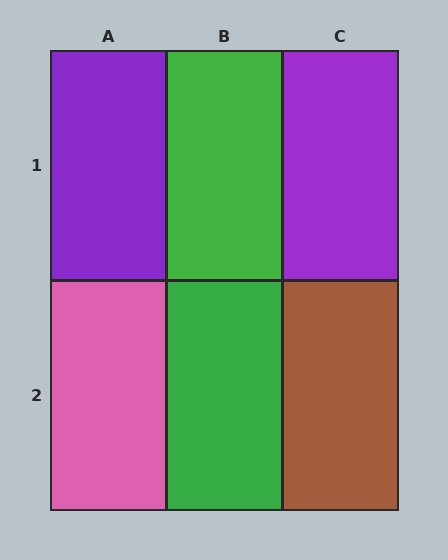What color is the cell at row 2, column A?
Pink.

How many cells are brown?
1 cell is brown.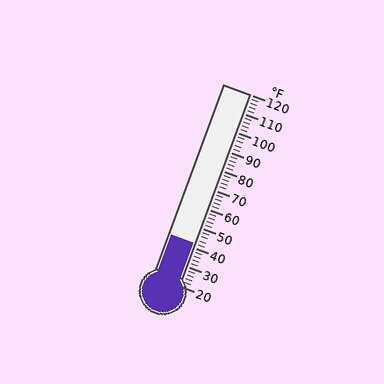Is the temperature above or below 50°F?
The temperature is below 50°F.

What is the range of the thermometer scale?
The thermometer scale ranges from 20°F to 120°F.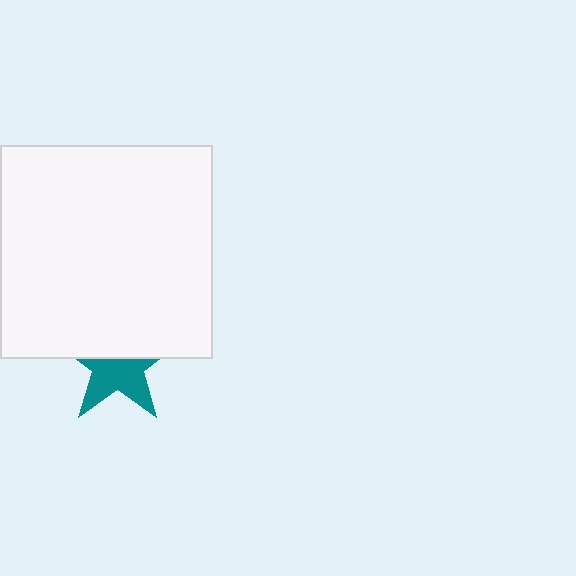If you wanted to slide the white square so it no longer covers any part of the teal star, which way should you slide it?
Slide it up — that is the most direct way to separate the two shapes.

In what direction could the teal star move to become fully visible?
The teal star could move down. That would shift it out from behind the white square entirely.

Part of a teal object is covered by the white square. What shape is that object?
It is a star.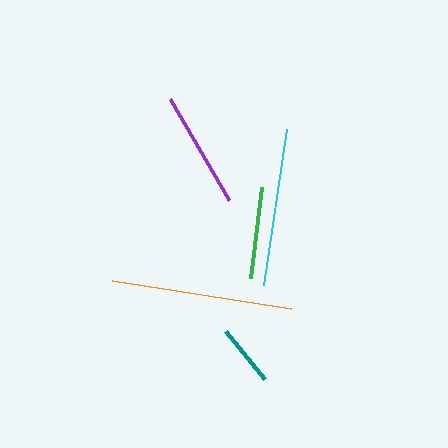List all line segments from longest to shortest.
From longest to shortest: orange, cyan, purple, green, teal.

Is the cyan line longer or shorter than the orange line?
The orange line is longer than the cyan line.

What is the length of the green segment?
The green segment is approximately 92 pixels long.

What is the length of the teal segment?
The teal segment is approximately 62 pixels long.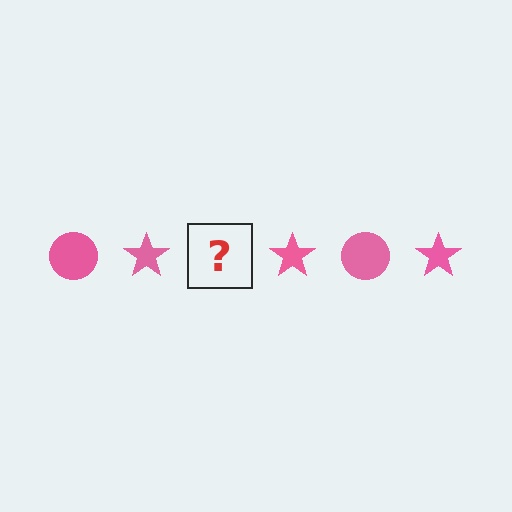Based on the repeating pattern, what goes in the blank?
The blank should be a pink circle.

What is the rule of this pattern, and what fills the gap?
The rule is that the pattern cycles through circle, star shapes in pink. The gap should be filled with a pink circle.